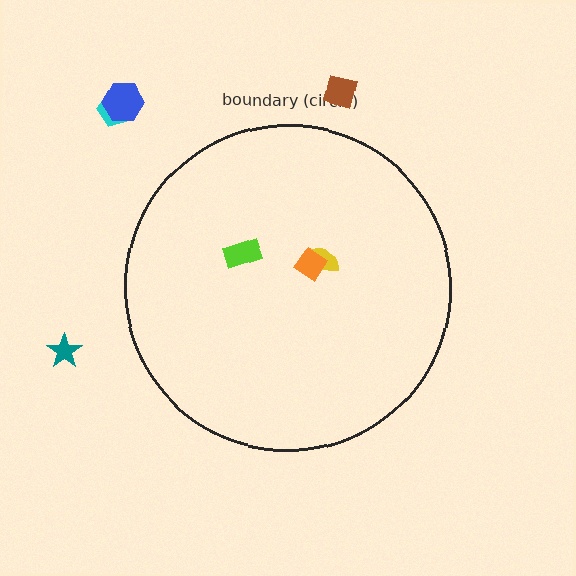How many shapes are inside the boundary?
3 inside, 4 outside.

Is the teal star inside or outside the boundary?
Outside.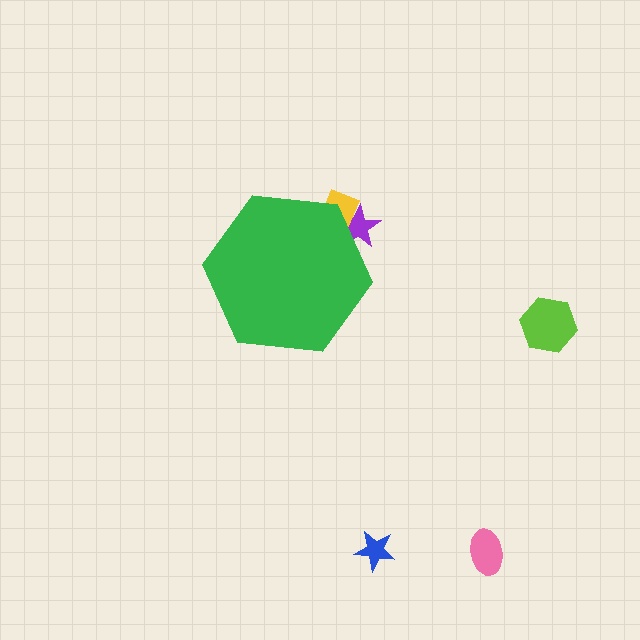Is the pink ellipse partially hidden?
No, the pink ellipse is fully visible.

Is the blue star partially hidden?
No, the blue star is fully visible.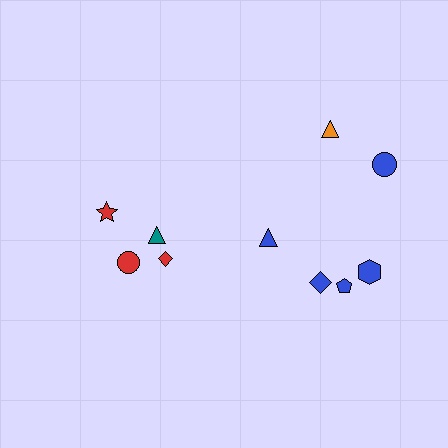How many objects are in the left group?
There are 4 objects.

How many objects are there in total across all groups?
There are 10 objects.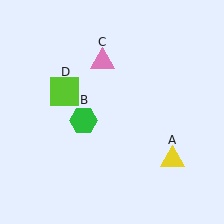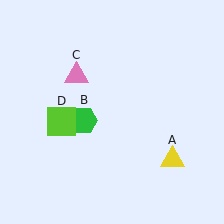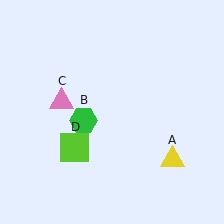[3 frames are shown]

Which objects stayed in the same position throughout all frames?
Yellow triangle (object A) and green hexagon (object B) remained stationary.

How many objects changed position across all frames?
2 objects changed position: pink triangle (object C), lime square (object D).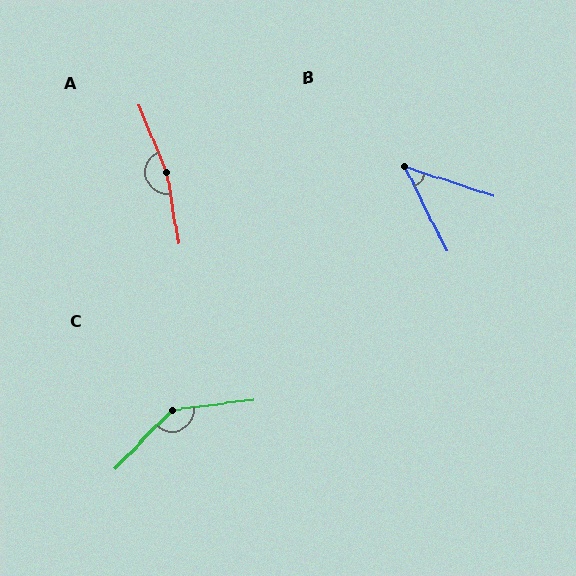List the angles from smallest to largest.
B (45°), C (141°), A (167°).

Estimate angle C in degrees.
Approximately 141 degrees.